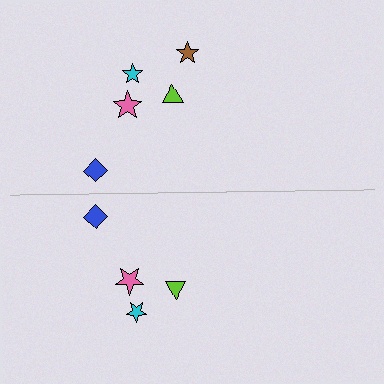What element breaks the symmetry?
A brown star is missing from the bottom side.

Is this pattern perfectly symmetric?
No, the pattern is not perfectly symmetric. A brown star is missing from the bottom side.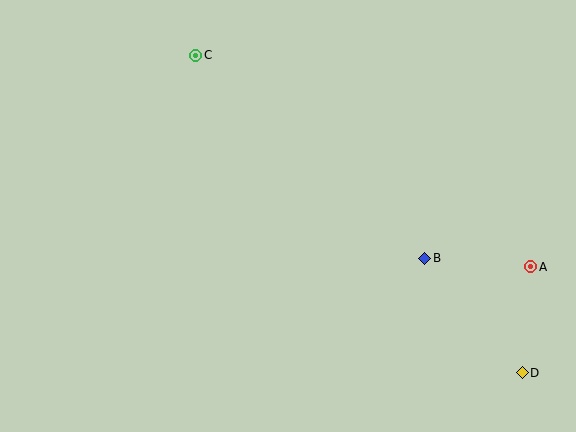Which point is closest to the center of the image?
Point B at (425, 258) is closest to the center.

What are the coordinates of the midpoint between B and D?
The midpoint between B and D is at (474, 316).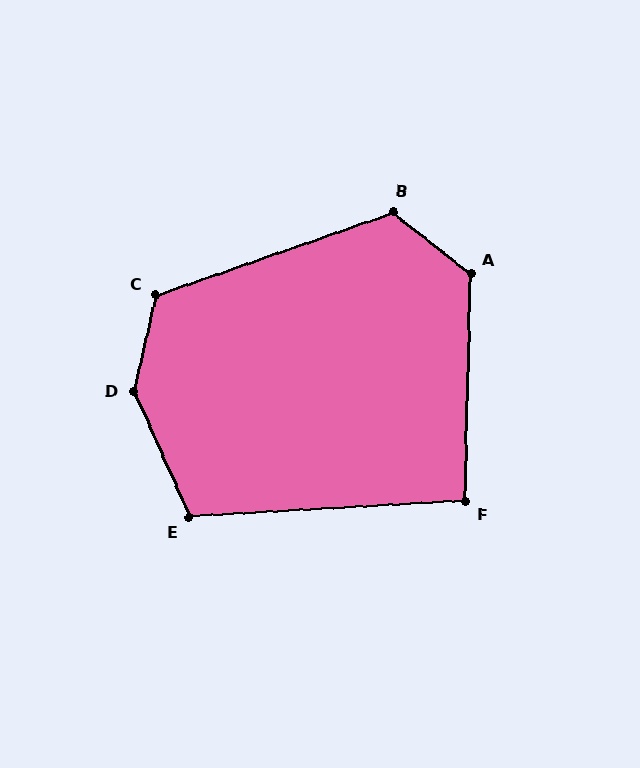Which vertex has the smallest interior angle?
F, at approximately 95 degrees.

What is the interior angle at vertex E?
Approximately 111 degrees (obtuse).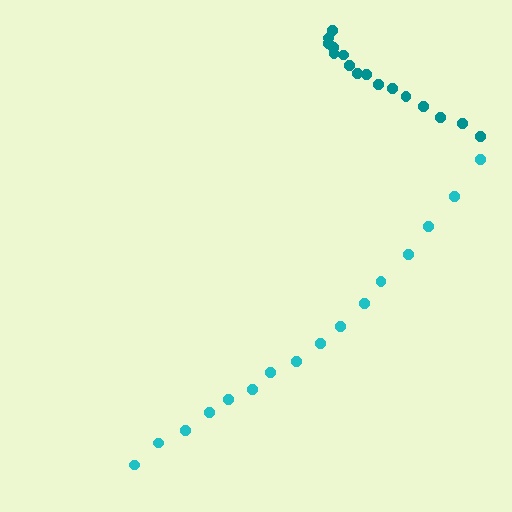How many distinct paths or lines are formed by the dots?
There are 2 distinct paths.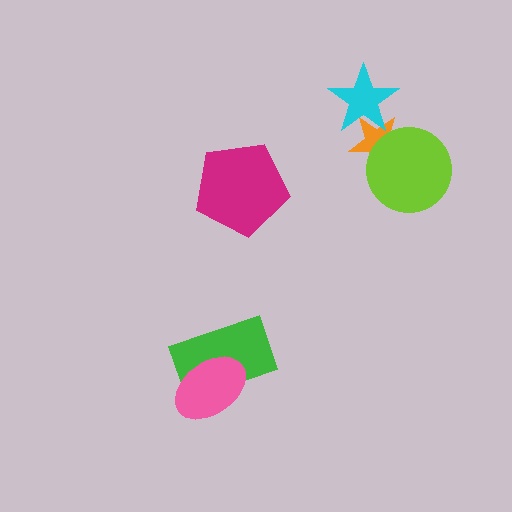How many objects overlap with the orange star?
2 objects overlap with the orange star.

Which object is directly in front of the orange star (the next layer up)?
The cyan star is directly in front of the orange star.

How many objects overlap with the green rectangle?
1 object overlaps with the green rectangle.